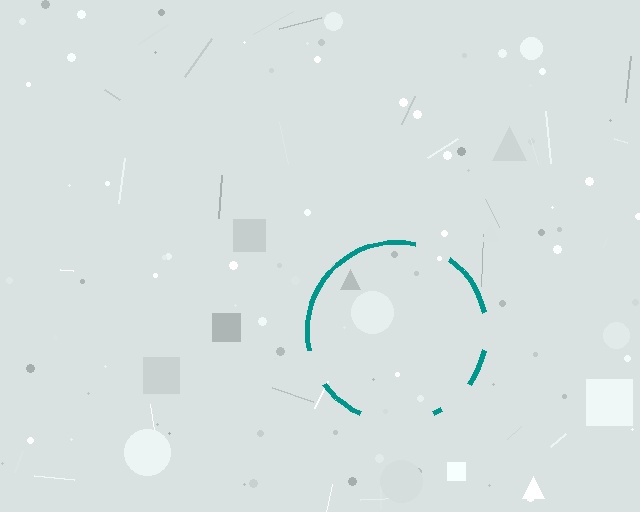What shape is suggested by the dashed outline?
The dashed outline suggests a circle.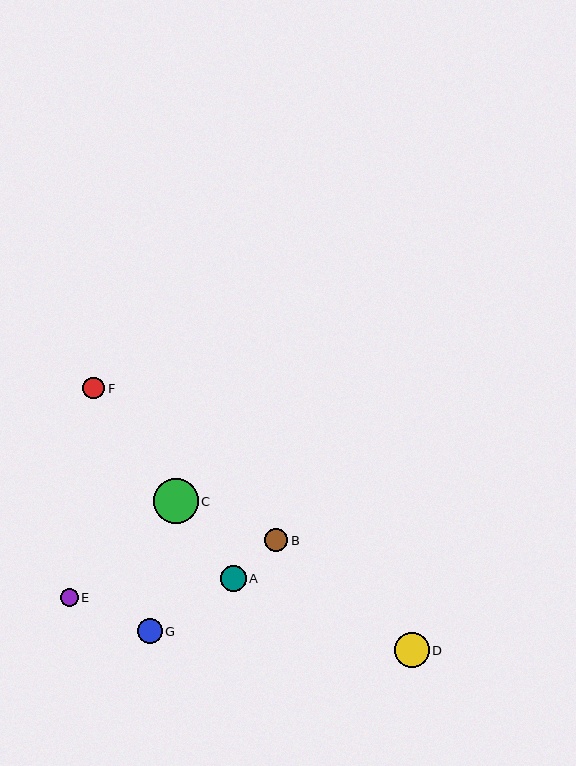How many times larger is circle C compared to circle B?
Circle C is approximately 2.0 times the size of circle B.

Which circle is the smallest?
Circle E is the smallest with a size of approximately 18 pixels.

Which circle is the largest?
Circle C is the largest with a size of approximately 45 pixels.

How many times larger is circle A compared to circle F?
Circle A is approximately 1.2 times the size of circle F.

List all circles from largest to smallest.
From largest to smallest: C, D, A, G, B, F, E.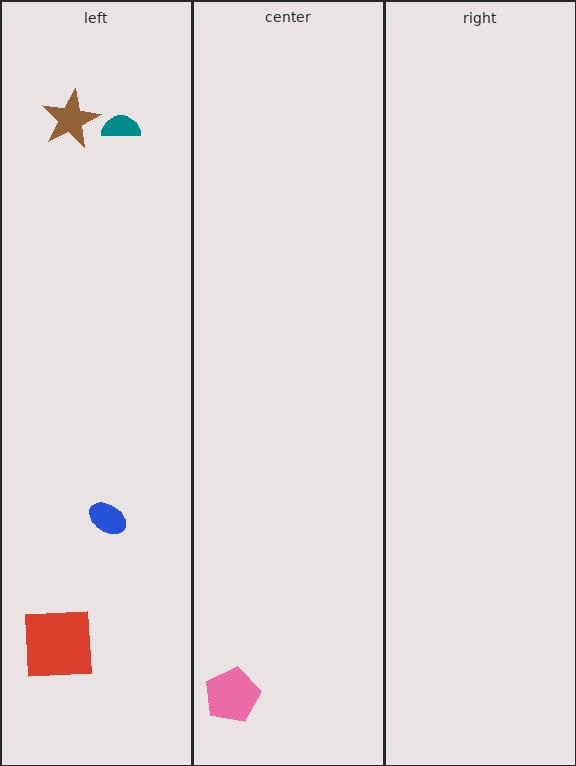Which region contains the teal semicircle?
The left region.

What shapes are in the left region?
The blue ellipse, the teal semicircle, the red square, the brown star.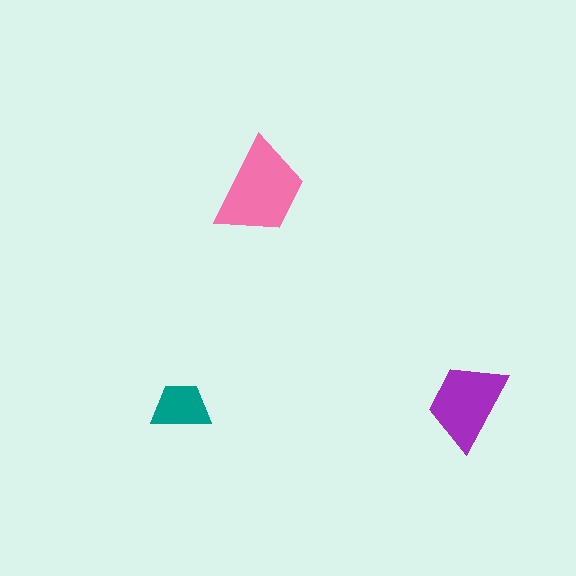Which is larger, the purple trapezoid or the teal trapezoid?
The purple one.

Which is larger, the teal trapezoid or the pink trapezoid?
The pink one.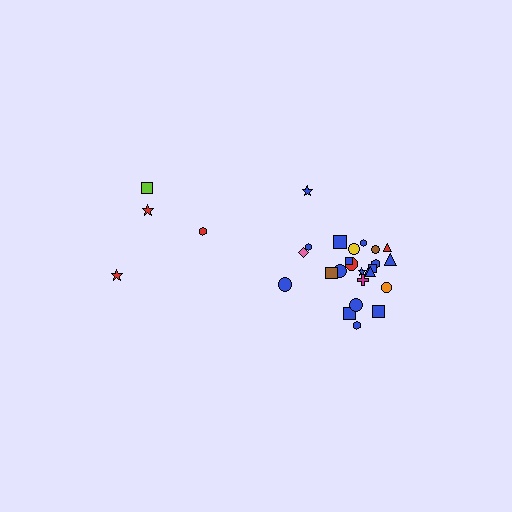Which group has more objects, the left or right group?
The right group.